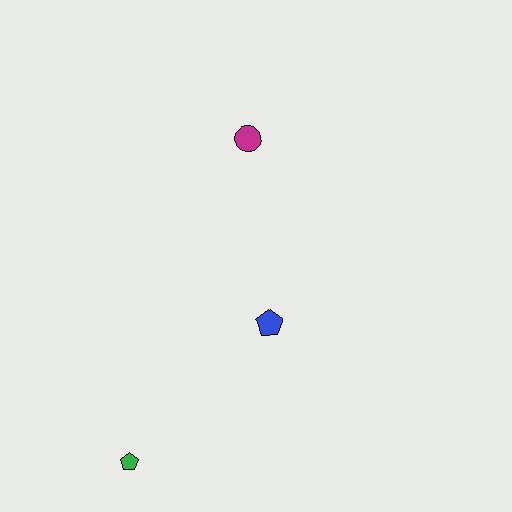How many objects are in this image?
There are 3 objects.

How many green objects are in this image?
There is 1 green object.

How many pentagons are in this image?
There are 2 pentagons.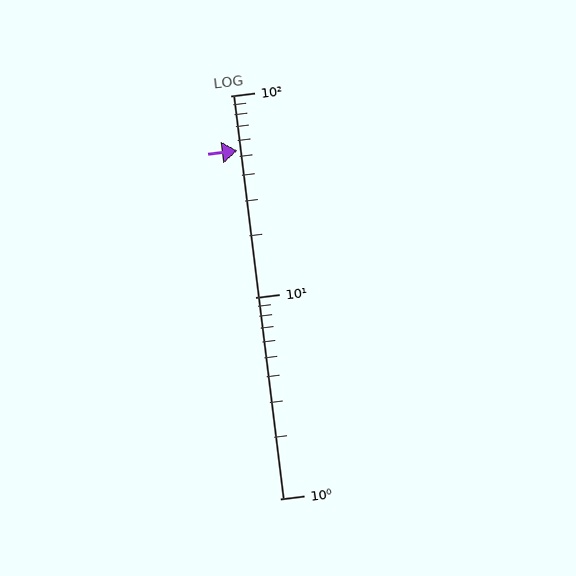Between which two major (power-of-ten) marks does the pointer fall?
The pointer is between 10 and 100.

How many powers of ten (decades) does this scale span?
The scale spans 2 decades, from 1 to 100.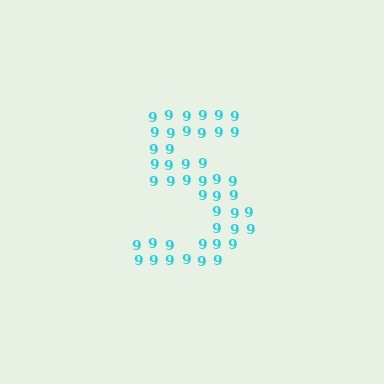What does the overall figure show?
The overall figure shows the digit 5.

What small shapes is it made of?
It is made of small digit 9's.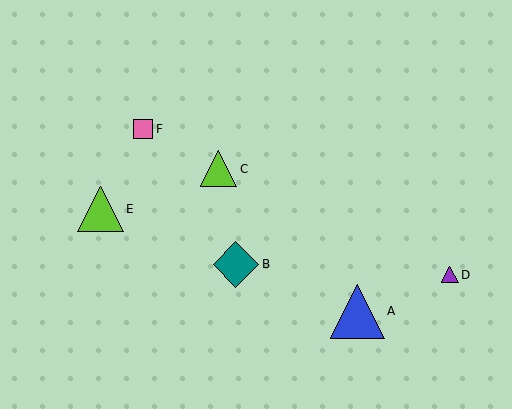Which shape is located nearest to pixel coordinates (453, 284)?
The purple triangle (labeled D) at (450, 275) is nearest to that location.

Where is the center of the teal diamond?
The center of the teal diamond is at (236, 264).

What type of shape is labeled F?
Shape F is a pink square.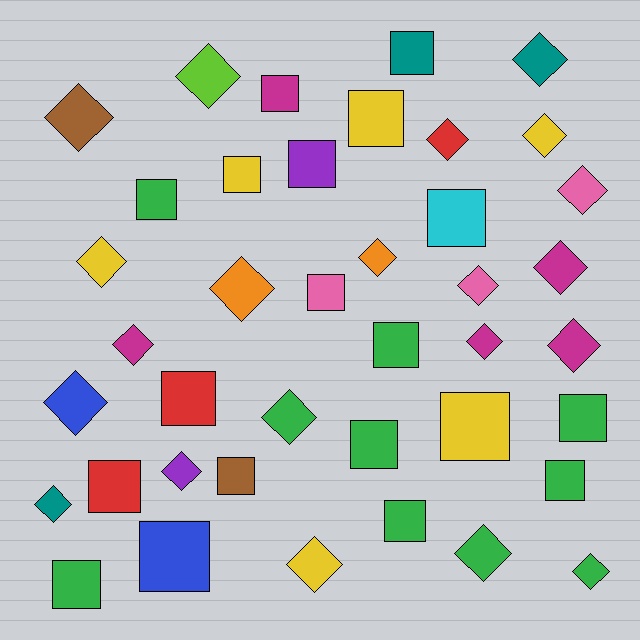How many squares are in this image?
There are 19 squares.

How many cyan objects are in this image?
There is 1 cyan object.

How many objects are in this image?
There are 40 objects.